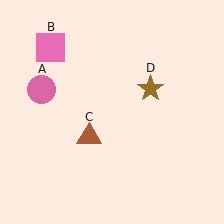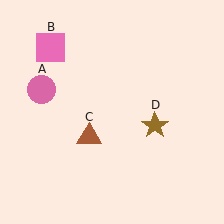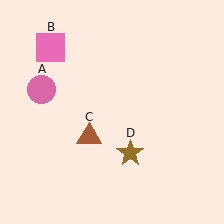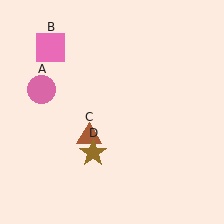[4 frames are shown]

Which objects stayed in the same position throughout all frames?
Pink circle (object A) and pink square (object B) and brown triangle (object C) remained stationary.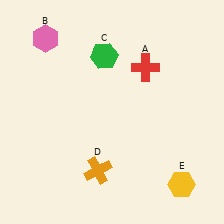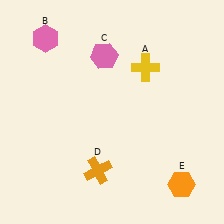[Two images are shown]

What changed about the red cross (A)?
In Image 1, A is red. In Image 2, it changed to yellow.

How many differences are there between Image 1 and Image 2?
There are 3 differences between the two images.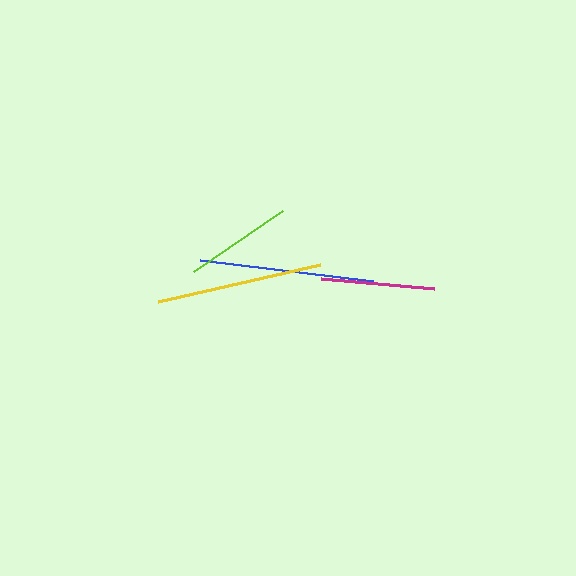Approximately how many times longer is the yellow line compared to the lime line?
The yellow line is approximately 1.5 times the length of the lime line.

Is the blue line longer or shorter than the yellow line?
The blue line is longer than the yellow line.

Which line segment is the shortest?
The lime line is the shortest at approximately 108 pixels.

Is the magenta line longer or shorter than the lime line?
The magenta line is longer than the lime line.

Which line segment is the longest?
The blue line is the longest at approximately 174 pixels.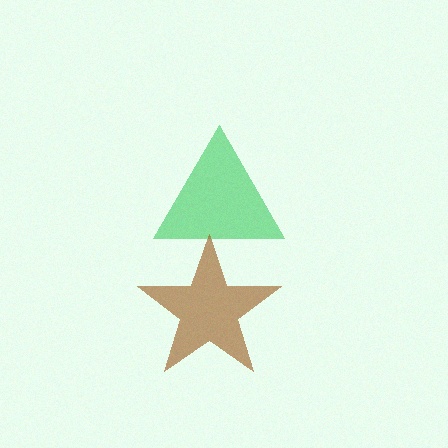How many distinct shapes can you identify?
There are 2 distinct shapes: a green triangle, a brown star.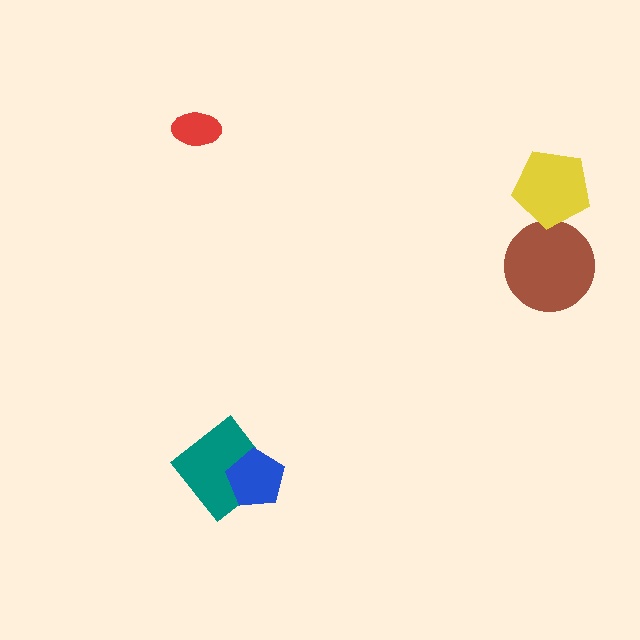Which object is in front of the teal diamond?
The blue pentagon is in front of the teal diamond.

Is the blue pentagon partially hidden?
No, no other shape covers it.